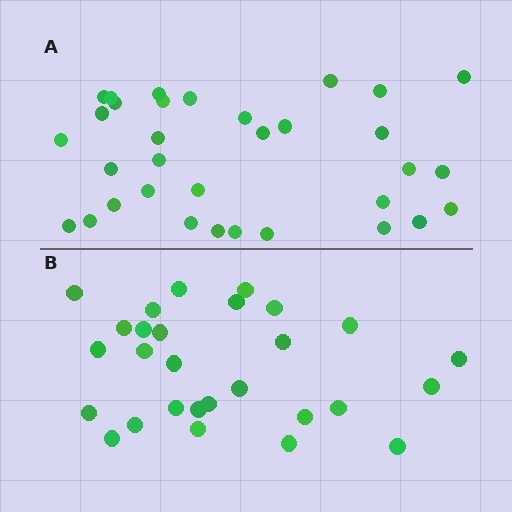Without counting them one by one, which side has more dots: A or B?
Region A (the top region) has more dots.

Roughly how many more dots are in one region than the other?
Region A has about 5 more dots than region B.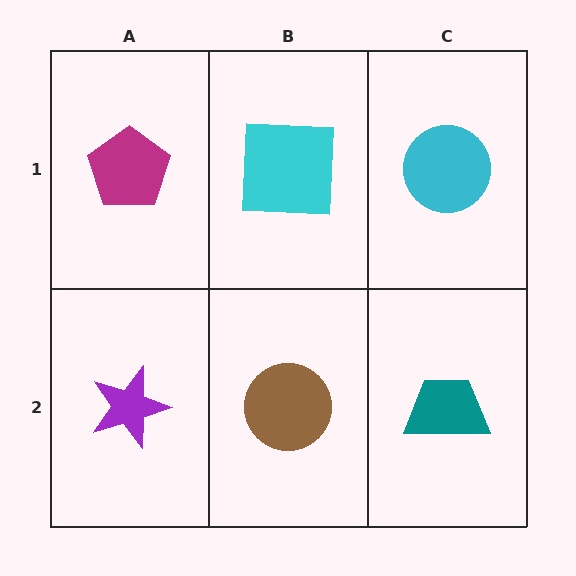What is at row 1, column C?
A cyan circle.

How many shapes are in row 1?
3 shapes.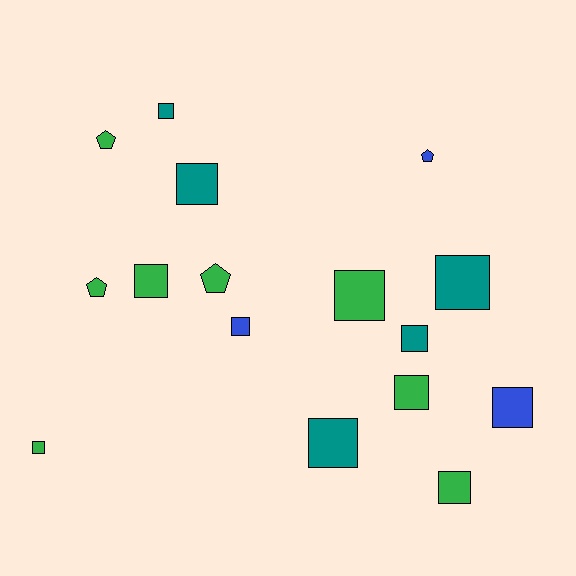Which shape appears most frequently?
Square, with 12 objects.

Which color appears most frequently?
Green, with 8 objects.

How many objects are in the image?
There are 16 objects.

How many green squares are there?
There are 5 green squares.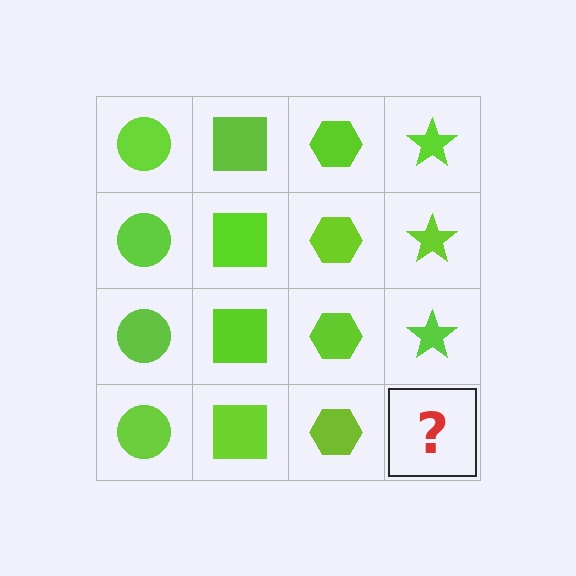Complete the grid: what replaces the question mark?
The question mark should be replaced with a lime star.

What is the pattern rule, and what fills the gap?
The rule is that each column has a consistent shape. The gap should be filled with a lime star.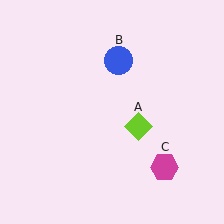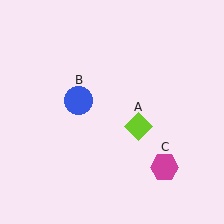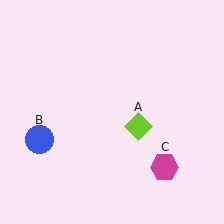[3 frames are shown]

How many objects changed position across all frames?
1 object changed position: blue circle (object B).